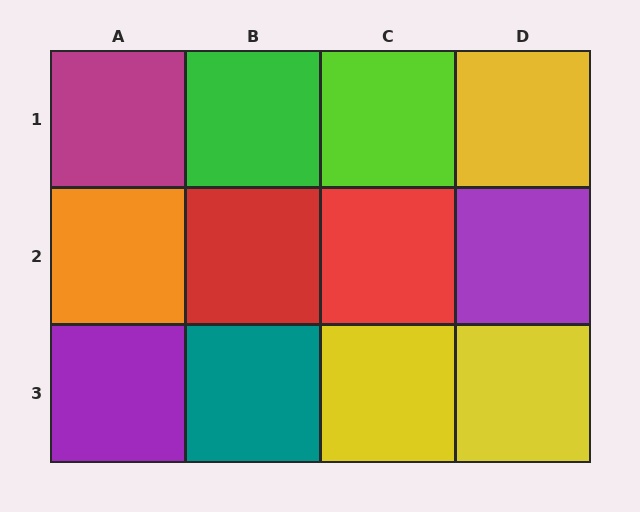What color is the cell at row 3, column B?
Teal.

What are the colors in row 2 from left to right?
Orange, red, red, purple.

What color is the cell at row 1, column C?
Lime.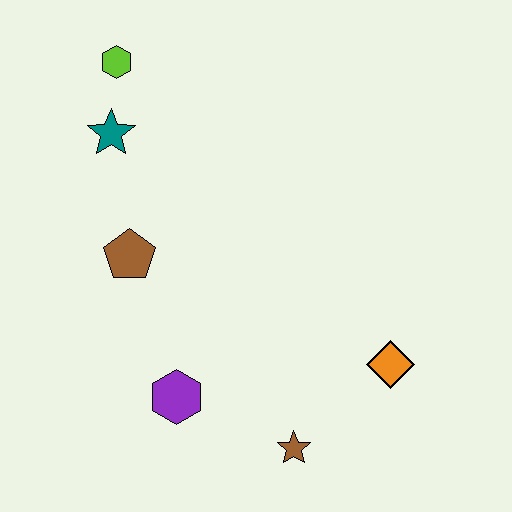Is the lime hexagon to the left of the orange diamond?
Yes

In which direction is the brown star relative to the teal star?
The brown star is below the teal star.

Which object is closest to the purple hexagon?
The brown star is closest to the purple hexagon.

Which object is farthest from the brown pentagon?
The orange diamond is farthest from the brown pentagon.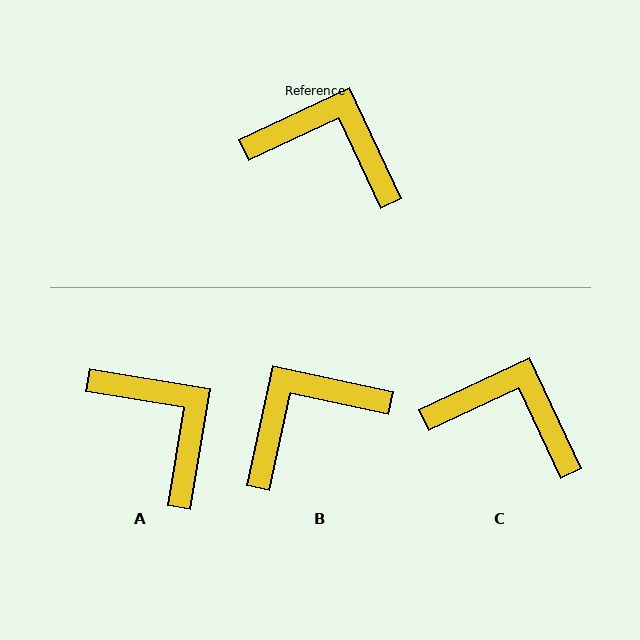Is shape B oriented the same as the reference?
No, it is off by about 53 degrees.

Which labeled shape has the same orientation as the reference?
C.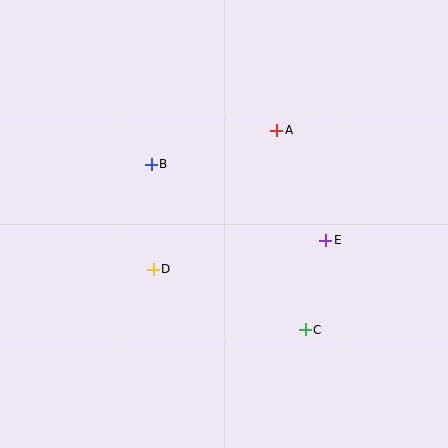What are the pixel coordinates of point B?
Point B is at (151, 164).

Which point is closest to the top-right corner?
Point A is closest to the top-right corner.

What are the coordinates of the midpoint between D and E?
The midpoint between D and E is at (240, 255).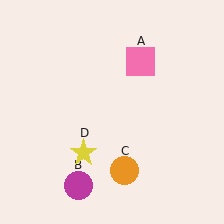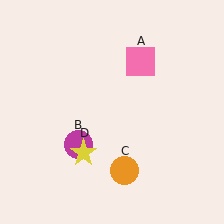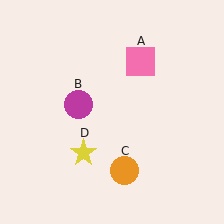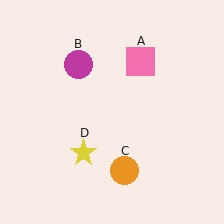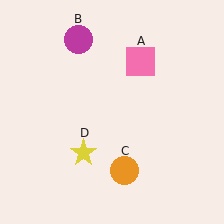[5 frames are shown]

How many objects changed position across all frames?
1 object changed position: magenta circle (object B).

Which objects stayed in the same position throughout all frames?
Pink square (object A) and orange circle (object C) and yellow star (object D) remained stationary.